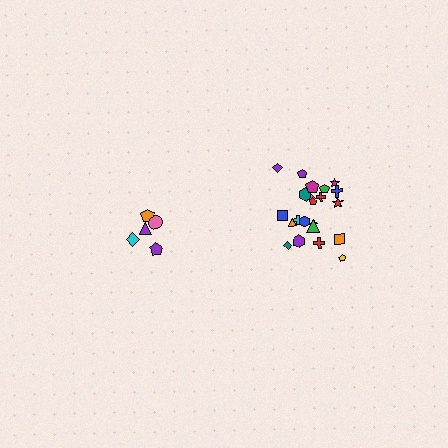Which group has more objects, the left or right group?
The right group.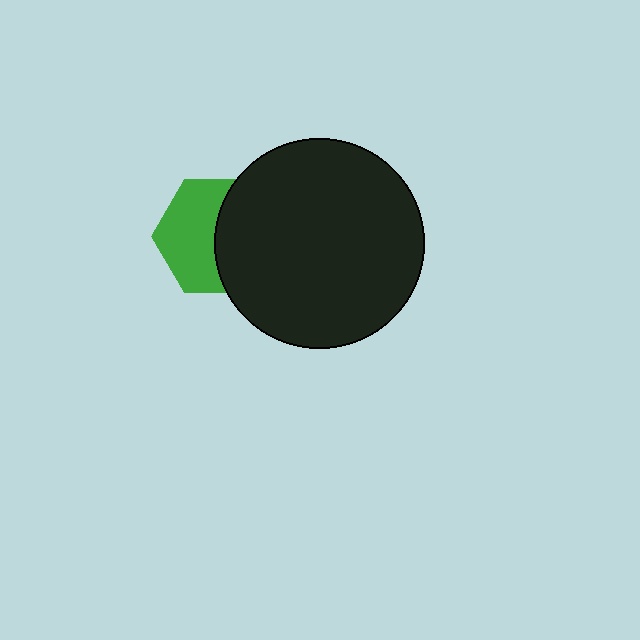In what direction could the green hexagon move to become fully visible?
The green hexagon could move left. That would shift it out from behind the black circle entirely.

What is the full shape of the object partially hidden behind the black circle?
The partially hidden object is a green hexagon.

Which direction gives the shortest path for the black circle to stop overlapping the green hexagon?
Moving right gives the shortest separation.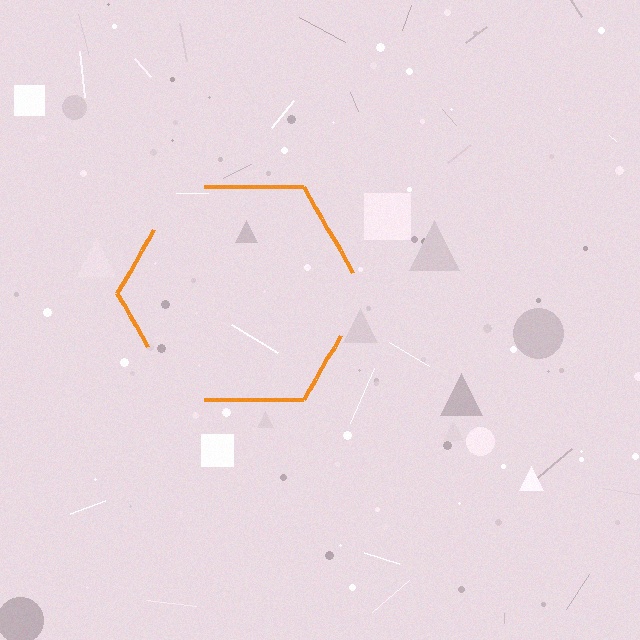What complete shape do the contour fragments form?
The contour fragments form a hexagon.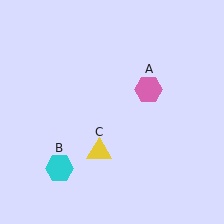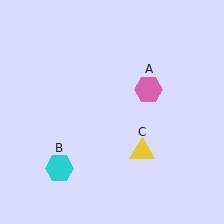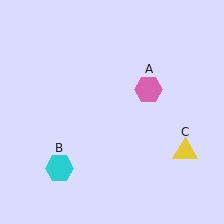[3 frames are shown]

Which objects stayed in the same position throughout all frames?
Pink hexagon (object A) and cyan hexagon (object B) remained stationary.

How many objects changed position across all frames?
1 object changed position: yellow triangle (object C).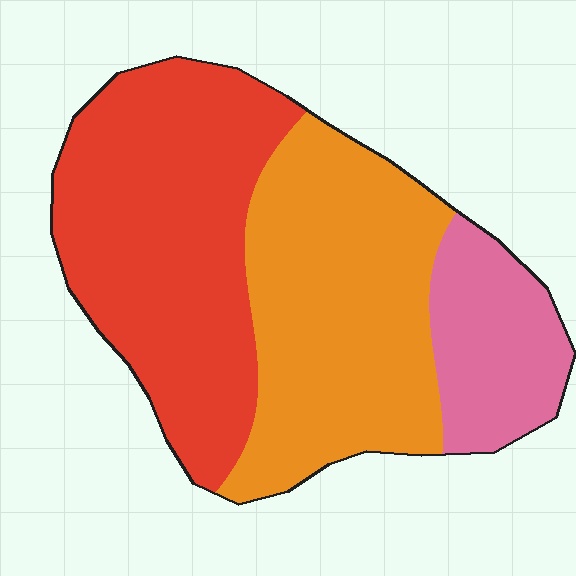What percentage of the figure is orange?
Orange covers roughly 40% of the figure.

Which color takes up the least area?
Pink, at roughly 15%.